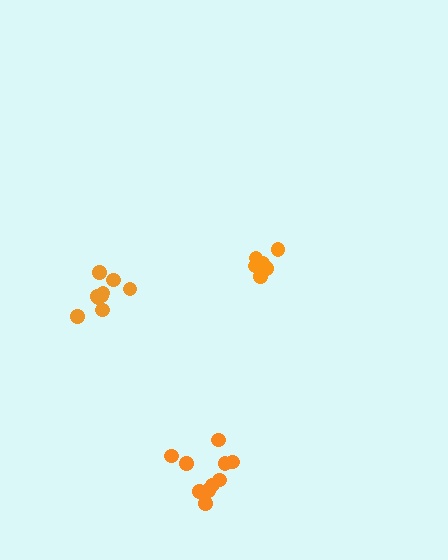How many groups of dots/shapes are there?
There are 3 groups.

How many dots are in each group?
Group 1: 11 dots, Group 2: 7 dots, Group 3: 9 dots (27 total).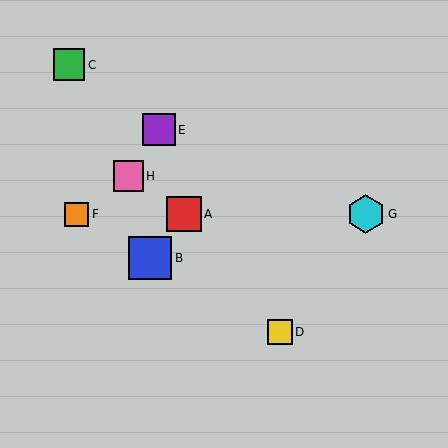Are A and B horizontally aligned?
No, A is at y≈214 and B is at y≈258.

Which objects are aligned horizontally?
Objects A, F, G are aligned horizontally.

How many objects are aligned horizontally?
3 objects (A, F, G) are aligned horizontally.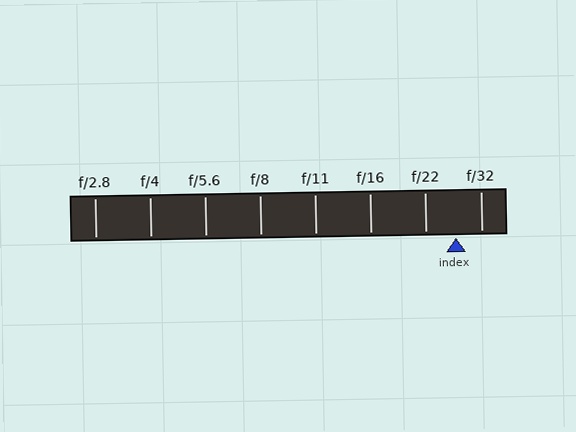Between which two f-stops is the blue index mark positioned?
The index mark is between f/22 and f/32.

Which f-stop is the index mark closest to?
The index mark is closest to f/32.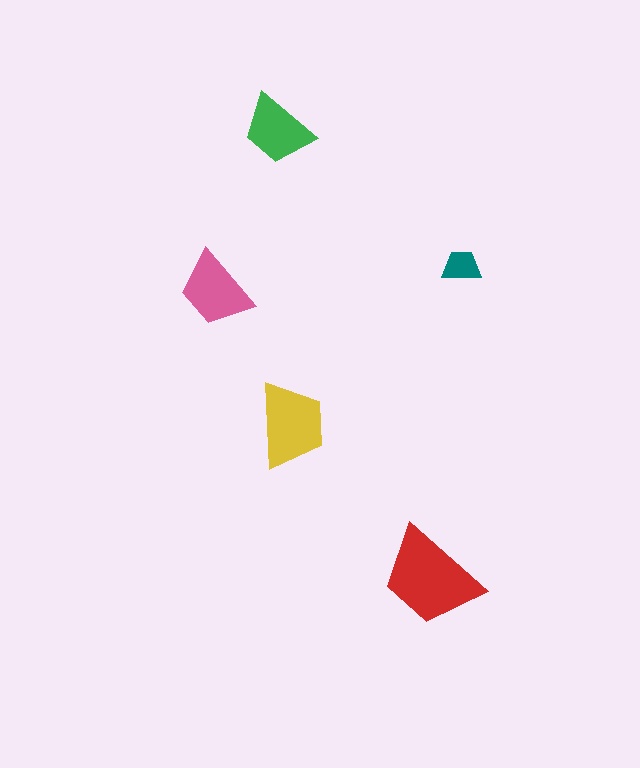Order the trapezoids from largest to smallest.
the red one, the yellow one, the pink one, the green one, the teal one.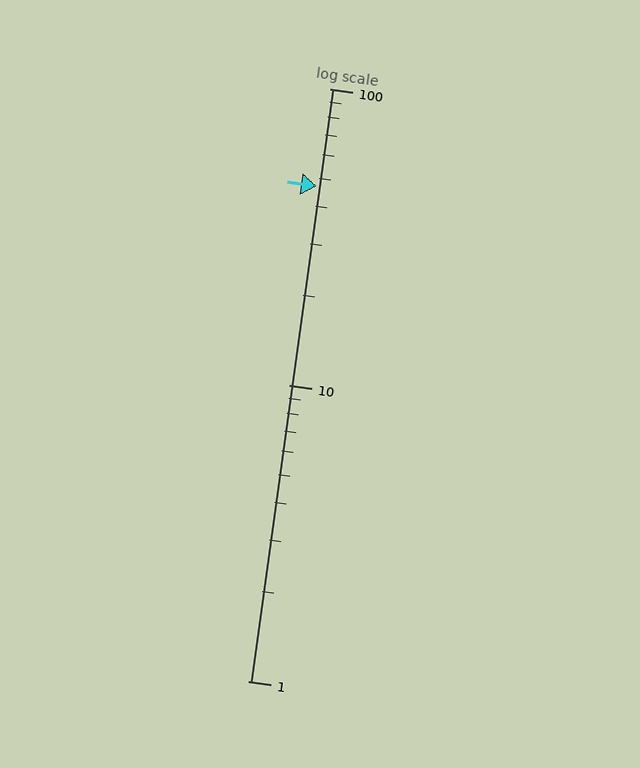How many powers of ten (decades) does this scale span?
The scale spans 2 decades, from 1 to 100.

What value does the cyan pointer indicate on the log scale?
The pointer indicates approximately 47.